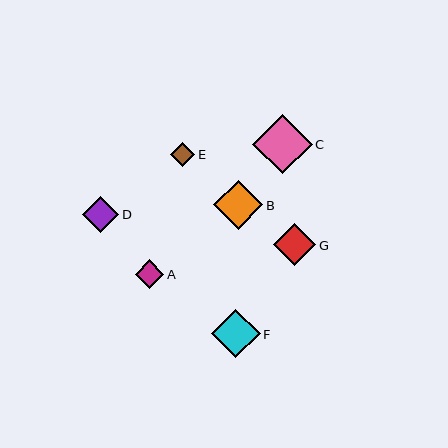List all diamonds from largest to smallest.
From largest to smallest: C, B, F, G, D, A, E.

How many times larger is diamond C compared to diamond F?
Diamond C is approximately 1.2 times the size of diamond F.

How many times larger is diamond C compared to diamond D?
Diamond C is approximately 1.6 times the size of diamond D.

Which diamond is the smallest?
Diamond E is the smallest with a size of approximately 24 pixels.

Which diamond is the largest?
Diamond C is the largest with a size of approximately 59 pixels.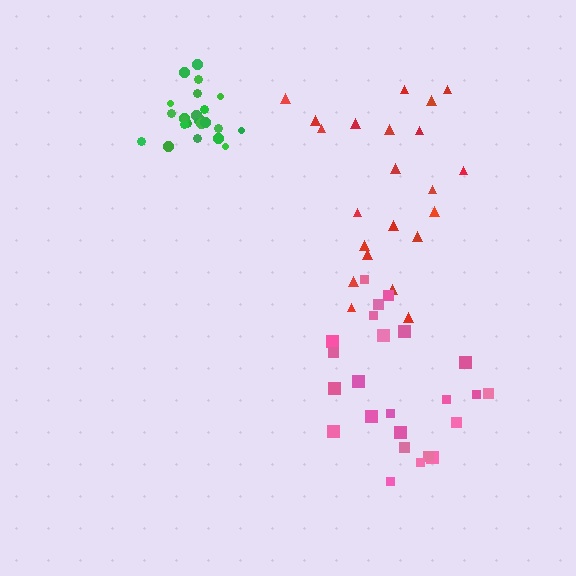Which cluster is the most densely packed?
Green.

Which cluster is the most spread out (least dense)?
Red.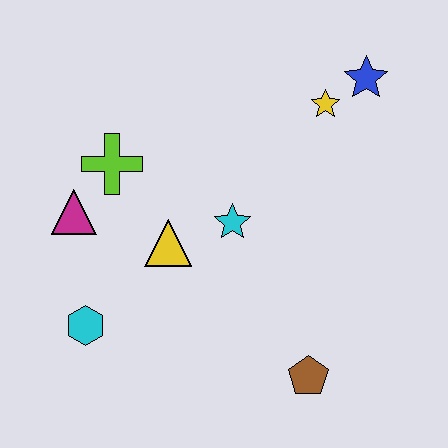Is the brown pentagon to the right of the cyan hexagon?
Yes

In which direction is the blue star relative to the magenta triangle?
The blue star is to the right of the magenta triangle.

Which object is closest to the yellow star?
The blue star is closest to the yellow star.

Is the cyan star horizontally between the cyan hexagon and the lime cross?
No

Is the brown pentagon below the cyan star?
Yes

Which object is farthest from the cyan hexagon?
The blue star is farthest from the cyan hexagon.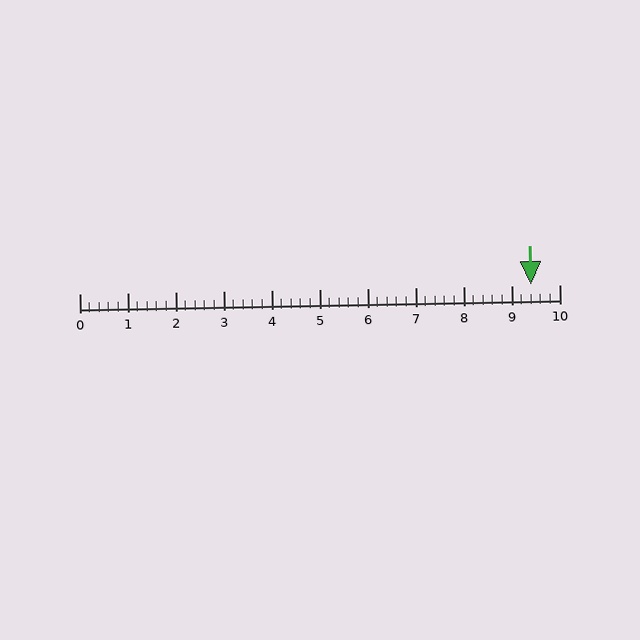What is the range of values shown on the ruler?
The ruler shows values from 0 to 10.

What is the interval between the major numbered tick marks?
The major tick marks are spaced 1 units apart.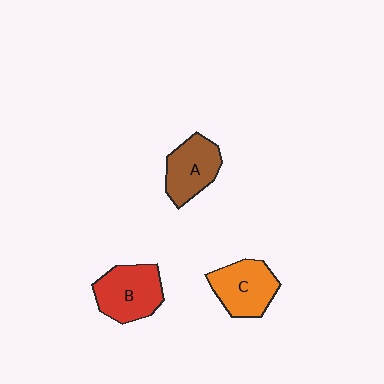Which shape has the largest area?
Shape B (red).